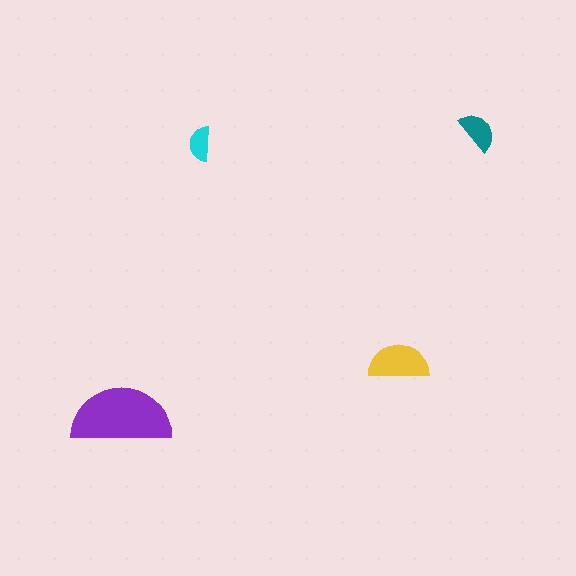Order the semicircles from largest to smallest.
the purple one, the yellow one, the teal one, the cyan one.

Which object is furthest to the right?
The teal semicircle is rightmost.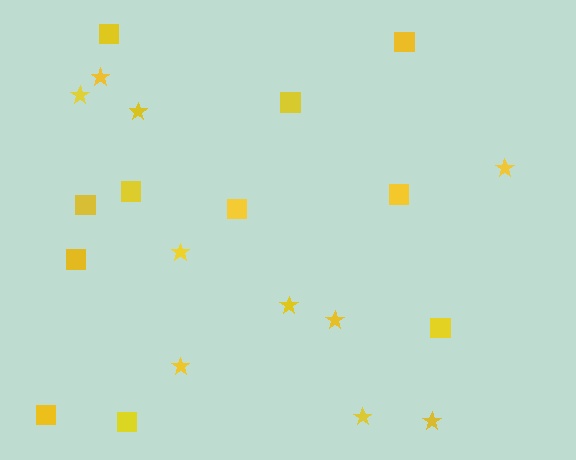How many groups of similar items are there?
There are 2 groups: one group of stars (10) and one group of squares (11).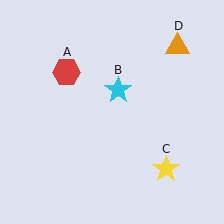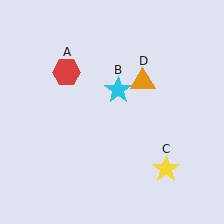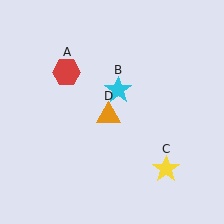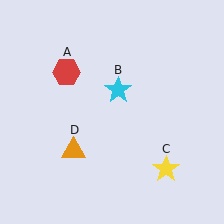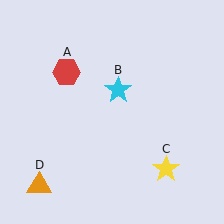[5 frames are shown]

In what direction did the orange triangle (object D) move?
The orange triangle (object D) moved down and to the left.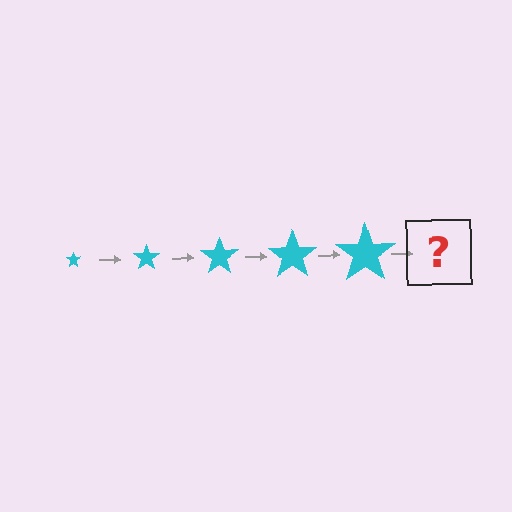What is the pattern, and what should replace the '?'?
The pattern is that the star gets progressively larger each step. The '?' should be a cyan star, larger than the previous one.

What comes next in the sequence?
The next element should be a cyan star, larger than the previous one.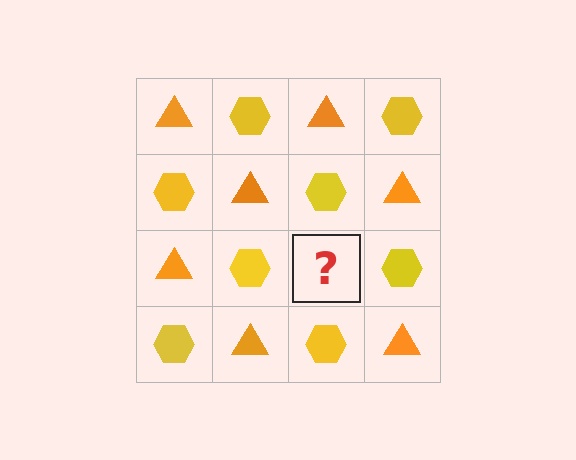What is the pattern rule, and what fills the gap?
The rule is that it alternates orange triangle and yellow hexagon in a checkerboard pattern. The gap should be filled with an orange triangle.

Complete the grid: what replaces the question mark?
The question mark should be replaced with an orange triangle.